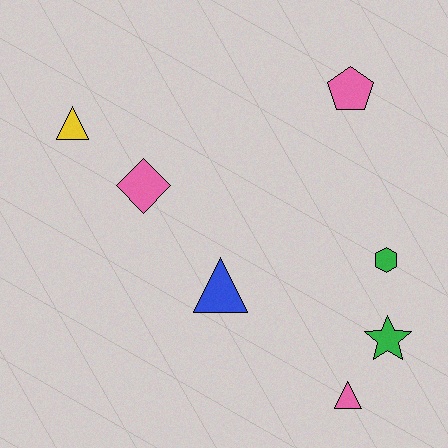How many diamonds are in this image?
There is 1 diamond.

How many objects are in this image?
There are 7 objects.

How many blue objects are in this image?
There is 1 blue object.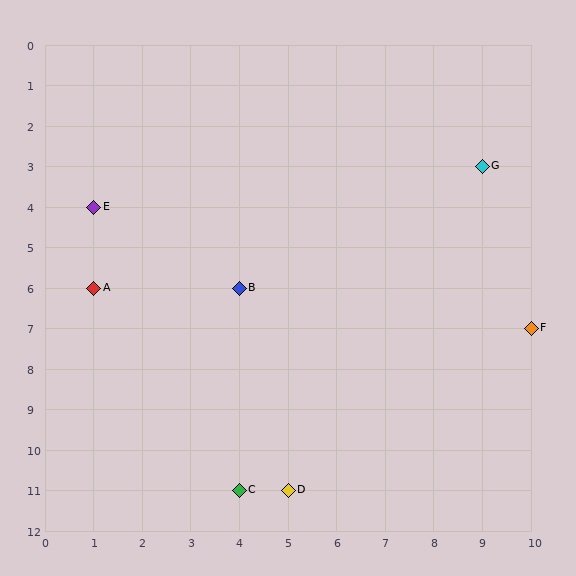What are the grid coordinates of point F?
Point F is at grid coordinates (10, 7).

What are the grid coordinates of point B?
Point B is at grid coordinates (4, 6).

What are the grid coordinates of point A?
Point A is at grid coordinates (1, 6).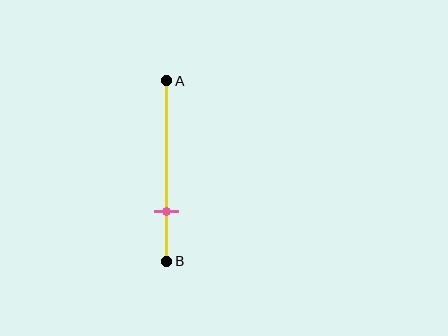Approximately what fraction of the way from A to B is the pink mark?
The pink mark is approximately 75% of the way from A to B.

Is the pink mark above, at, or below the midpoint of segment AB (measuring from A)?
The pink mark is below the midpoint of segment AB.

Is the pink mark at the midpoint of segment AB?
No, the mark is at about 75% from A, not at the 50% midpoint.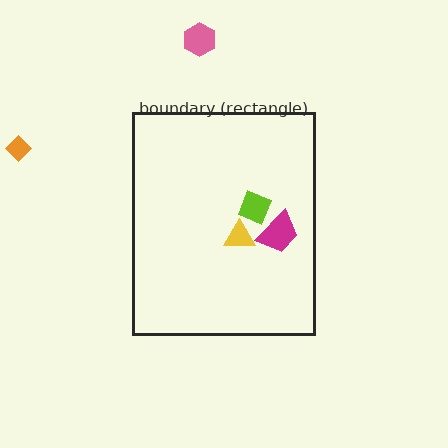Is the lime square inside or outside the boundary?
Inside.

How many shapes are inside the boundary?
3 inside, 2 outside.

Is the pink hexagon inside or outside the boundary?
Outside.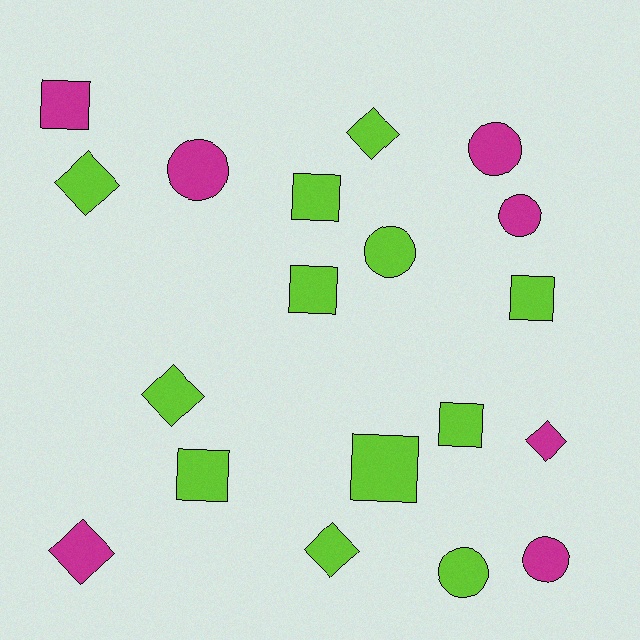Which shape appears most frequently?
Square, with 7 objects.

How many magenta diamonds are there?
There are 2 magenta diamonds.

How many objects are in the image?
There are 19 objects.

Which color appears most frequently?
Lime, with 12 objects.